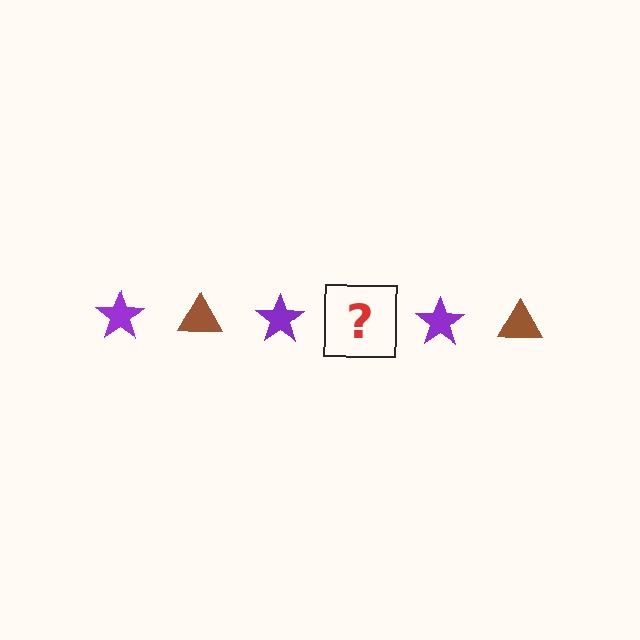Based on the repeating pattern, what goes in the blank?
The blank should be a brown triangle.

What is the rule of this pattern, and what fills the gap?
The rule is that the pattern alternates between purple star and brown triangle. The gap should be filled with a brown triangle.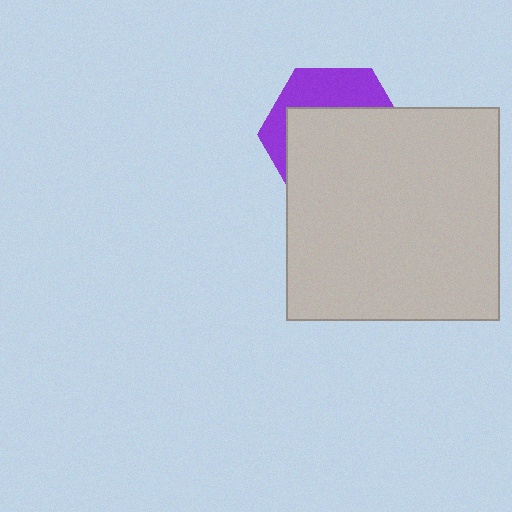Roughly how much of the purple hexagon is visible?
A small part of it is visible (roughly 34%).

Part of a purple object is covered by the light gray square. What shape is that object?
It is a hexagon.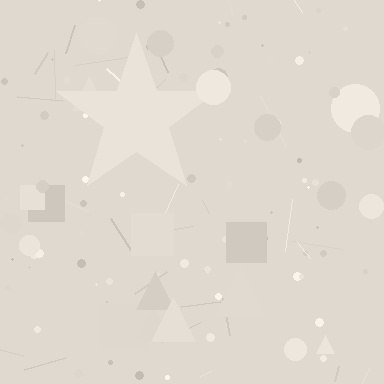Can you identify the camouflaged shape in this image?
The camouflaged shape is a star.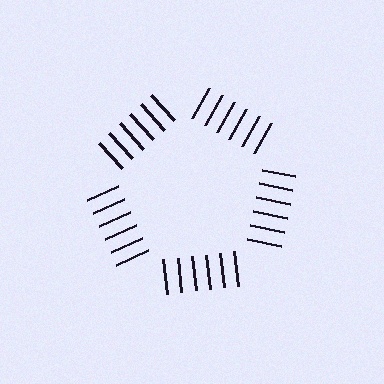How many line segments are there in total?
30 — 6 along each of the 5 edges.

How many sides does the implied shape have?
5 sides — the line-ends trace a pentagon.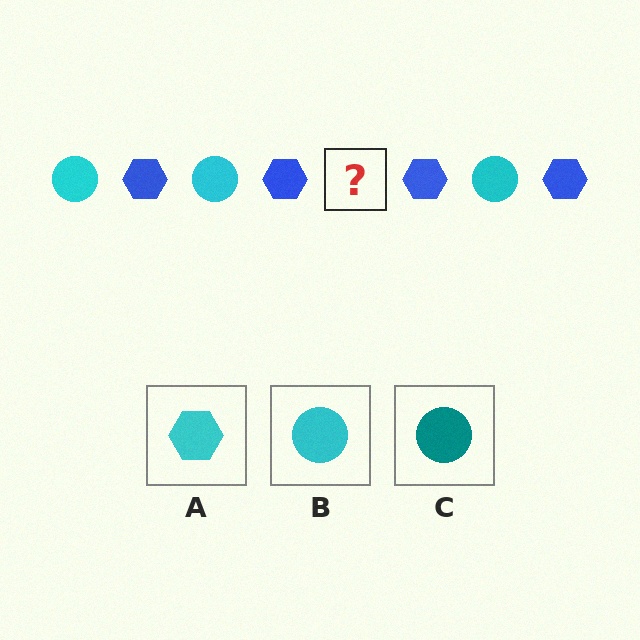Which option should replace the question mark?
Option B.